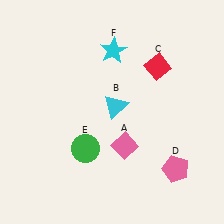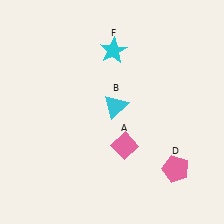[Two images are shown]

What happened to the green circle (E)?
The green circle (E) was removed in Image 2. It was in the bottom-left area of Image 1.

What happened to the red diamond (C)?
The red diamond (C) was removed in Image 2. It was in the top-right area of Image 1.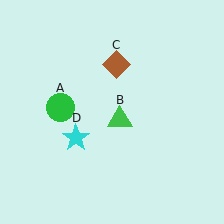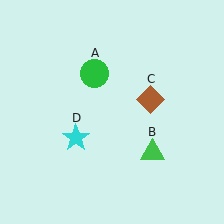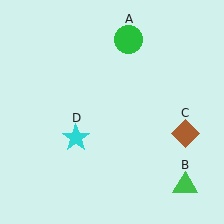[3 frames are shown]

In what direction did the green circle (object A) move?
The green circle (object A) moved up and to the right.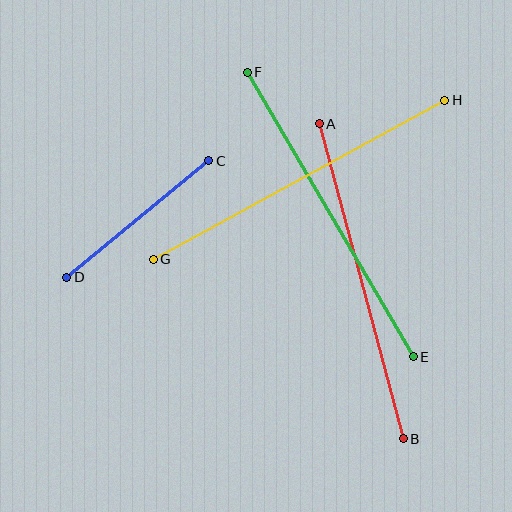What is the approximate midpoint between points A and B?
The midpoint is at approximately (361, 281) pixels.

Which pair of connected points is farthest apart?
Points G and H are farthest apart.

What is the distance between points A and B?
The distance is approximately 326 pixels.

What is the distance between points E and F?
The distance is approximately 329 pixels.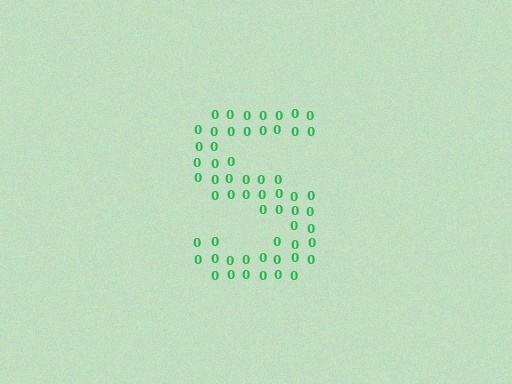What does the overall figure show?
The overall figure shows the letter S.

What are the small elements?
The small elements are digit 0's.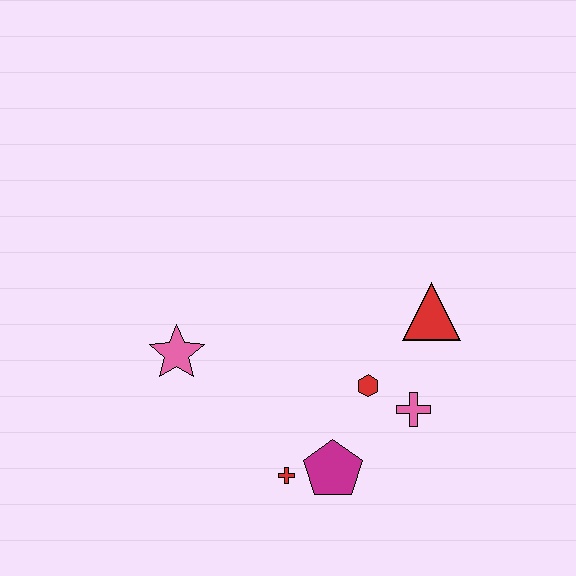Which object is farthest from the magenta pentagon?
The pink star is farthest from the magenta pentagon.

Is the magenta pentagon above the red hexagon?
No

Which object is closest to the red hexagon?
The pink cross is closest to the red hexagon.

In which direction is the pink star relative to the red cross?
The pink star is above the red cross.